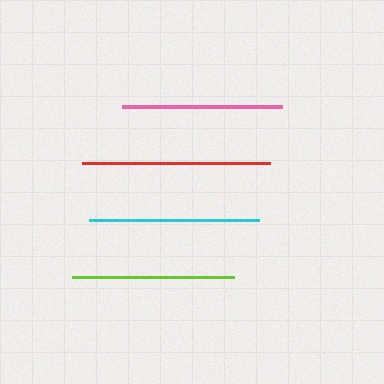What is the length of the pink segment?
The pink segment is approximately 159 pixels long.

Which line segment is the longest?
The red line is the longest at approximately 188 pixels.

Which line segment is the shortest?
The pink line is the shortest at approximately 159 pixels.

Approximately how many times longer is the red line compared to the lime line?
The red line is approximately 1.2 times the length of the lime line.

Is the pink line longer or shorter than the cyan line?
The cyan line is longer than the pink line.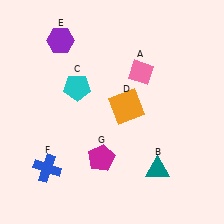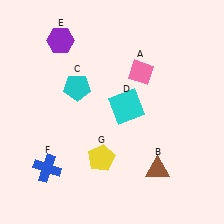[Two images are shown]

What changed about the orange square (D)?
In Image 1, D is orange. In Image 2, it changed to cyan.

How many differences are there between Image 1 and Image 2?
There are 3 differences between the two images.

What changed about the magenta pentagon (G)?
In Image 1, G is magenta. In Image 2, it changed to yellow.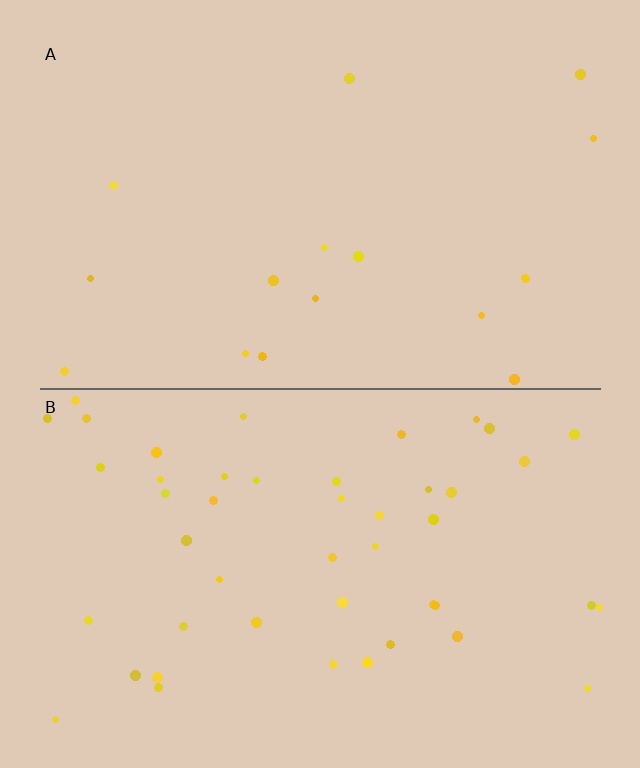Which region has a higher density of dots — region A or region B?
B (the bottom).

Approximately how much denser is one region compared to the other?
Approximately 2.9× — region B over region A.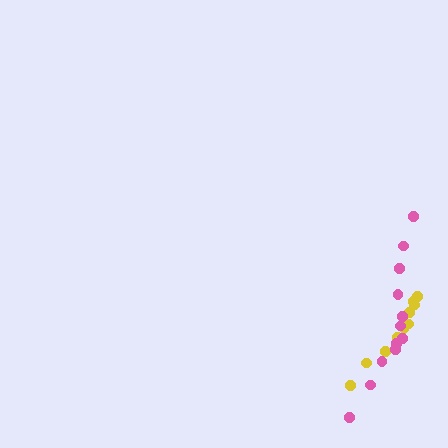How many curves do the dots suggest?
There are 2 distinct paths.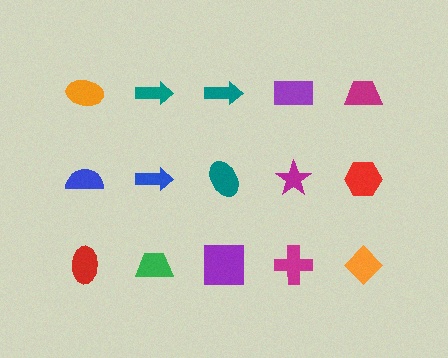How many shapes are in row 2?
5 shapes.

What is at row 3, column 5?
An orange diamond.